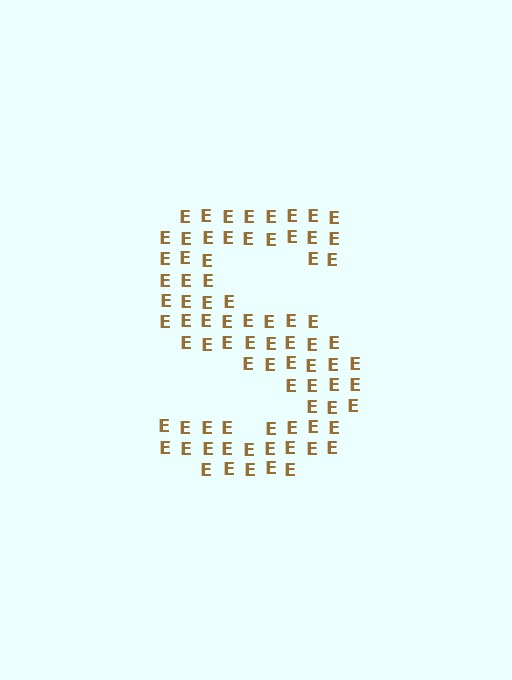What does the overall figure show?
The overall figure shows the letter S.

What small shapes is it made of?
It is made of small letter E's.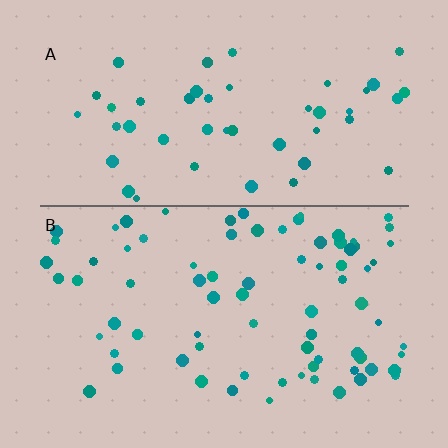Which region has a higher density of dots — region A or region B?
B (the bottom).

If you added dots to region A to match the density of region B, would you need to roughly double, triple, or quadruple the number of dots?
Approximately double.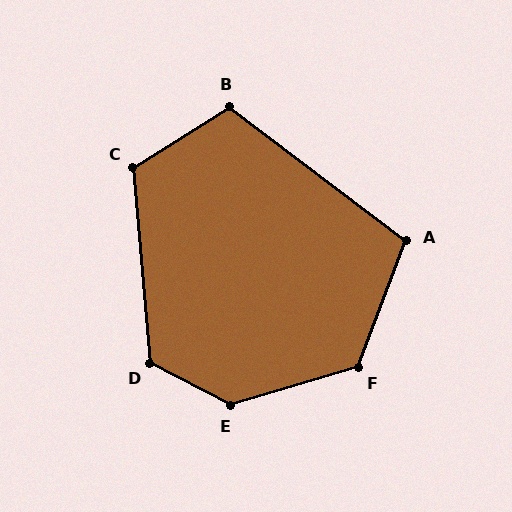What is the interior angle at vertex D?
Approximately 122 degrees (obtuse).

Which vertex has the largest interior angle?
E, at approximately 136 degrees.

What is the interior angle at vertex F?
Approximately 127 degrees (obtuse).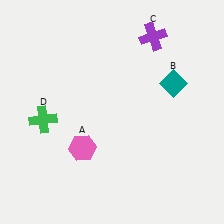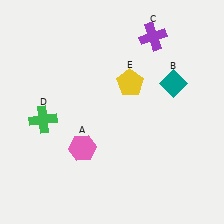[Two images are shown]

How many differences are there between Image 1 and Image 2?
There is 1 difference between the two images.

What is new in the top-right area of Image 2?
A yellow pentagon (E) was added in the top-right area of Image 2.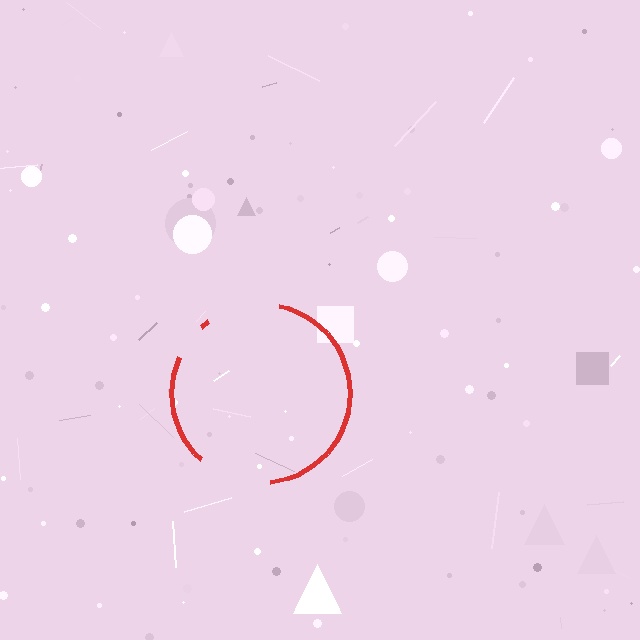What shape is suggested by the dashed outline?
The dashed outline suggests a circle.